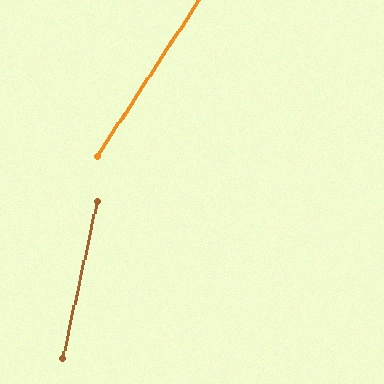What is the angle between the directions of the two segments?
Approximately 21 degrees.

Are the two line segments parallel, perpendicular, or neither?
Neither parallel nor perpendicular — they differ by about 21°.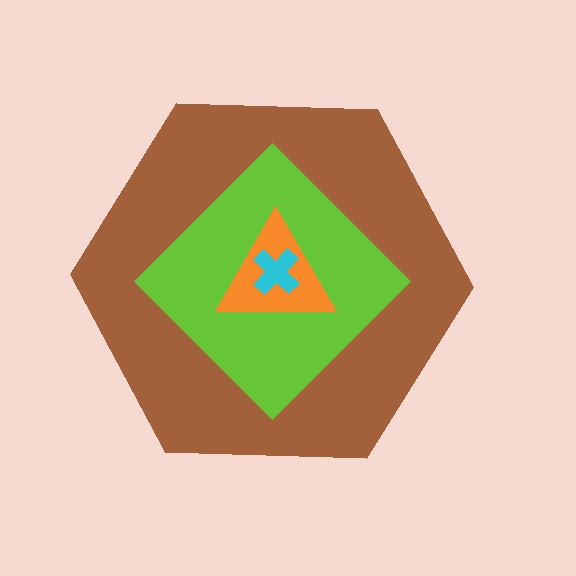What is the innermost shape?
The cyan cross.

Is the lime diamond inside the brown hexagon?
Yes.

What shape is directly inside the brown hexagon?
The lime diamond.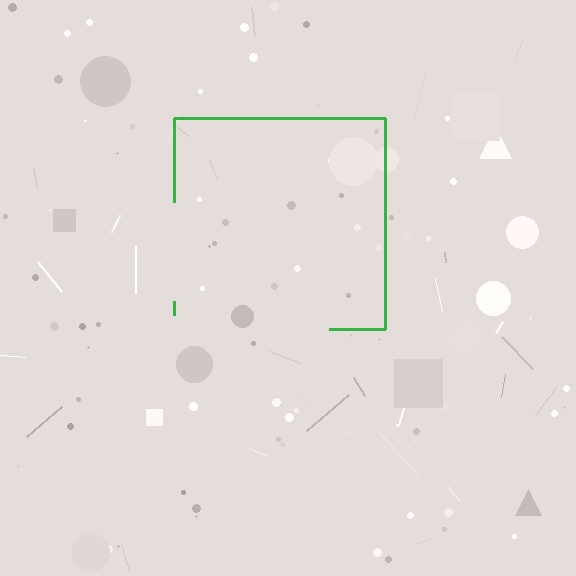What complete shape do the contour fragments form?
The contour fragments form a square.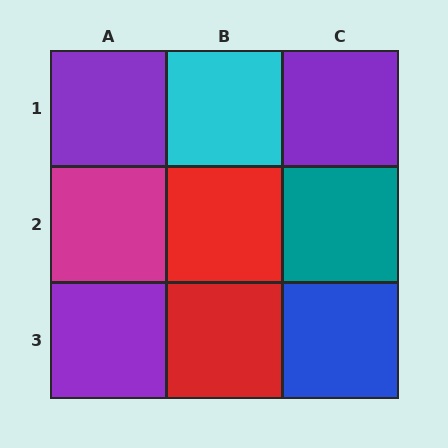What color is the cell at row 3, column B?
Red.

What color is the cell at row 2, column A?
Magenta.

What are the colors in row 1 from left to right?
Purple, cyan, purple.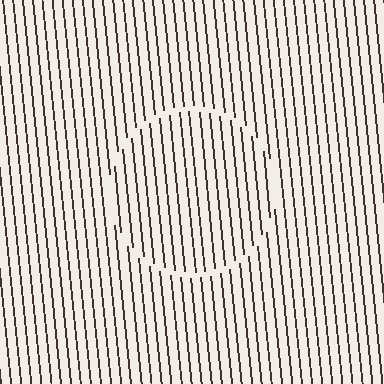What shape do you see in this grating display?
An illusory circle. The interior of the shape contains the same grating, shifted by half a period — the contour is defined by the phase discontinuity where line-ends from the inner and outer gratings abut.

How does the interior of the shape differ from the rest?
The interior of the shape contains the same grating, shifted by half a period — the contour is defined by the phase discontinuity where line-ends from the inner and outer gratings abut.